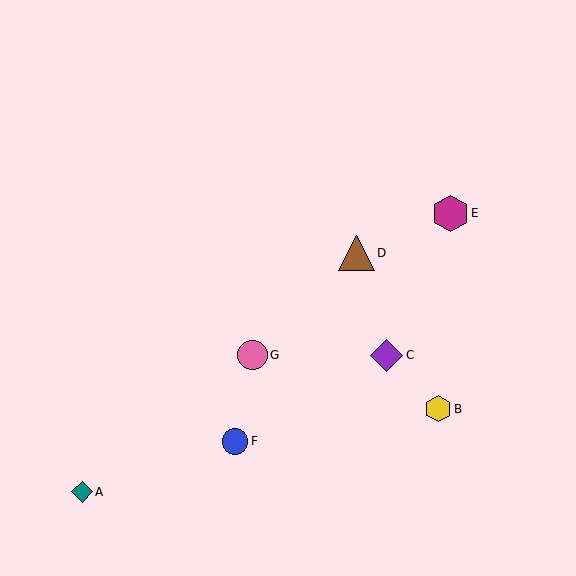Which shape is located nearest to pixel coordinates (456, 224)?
The magenta hexagon (labeled E) at (450, 213) is nearest to that location.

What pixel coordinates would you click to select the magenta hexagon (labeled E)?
Click at (450, 213) to select the magenta hexagon E.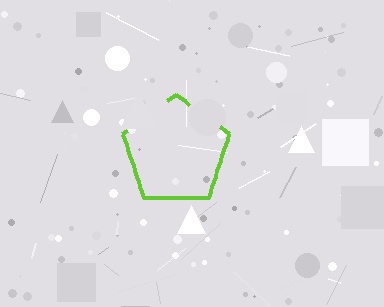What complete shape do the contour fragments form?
The contour fragments form a pentagon.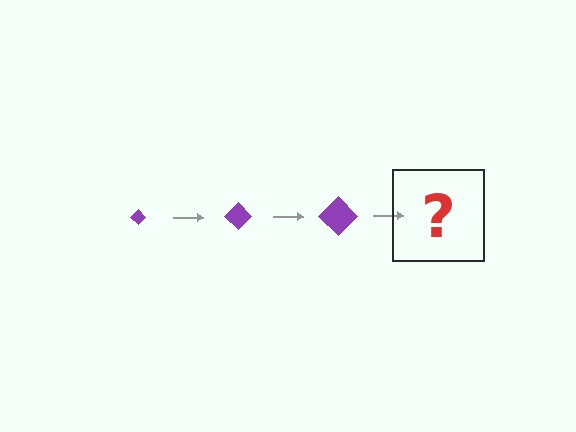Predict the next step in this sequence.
The next step is a purple diamond, larger than the previous one.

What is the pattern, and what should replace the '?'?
The pattern is that the diamond gets progressively larger each step. The '?' should be a purple diamond, larger than the previous one.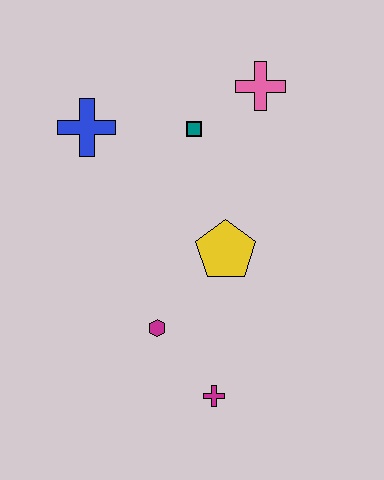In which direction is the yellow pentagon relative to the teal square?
The yellow pentagon is below the teal square.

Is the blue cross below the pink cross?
Yes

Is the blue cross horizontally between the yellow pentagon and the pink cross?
No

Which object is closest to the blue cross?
The teal square is closest to the blue cross.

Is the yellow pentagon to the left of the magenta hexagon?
No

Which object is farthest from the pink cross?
The magenta cross is farthest from the pink cross.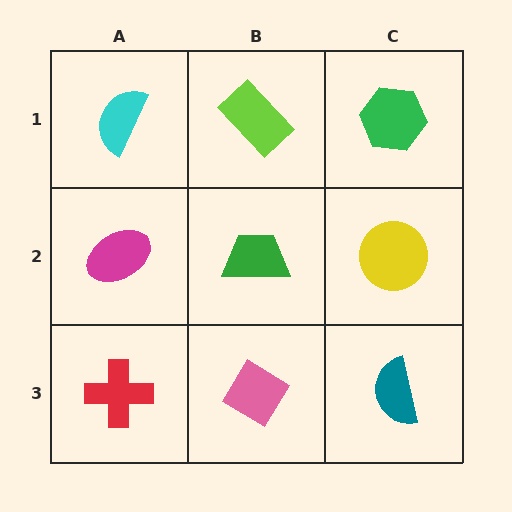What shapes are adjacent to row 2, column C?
A green hexagon (row 1, column C), a teal semicircle (row 3, column C), a green trapezoid (row 2, column B).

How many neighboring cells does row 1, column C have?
2.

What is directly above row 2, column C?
A green hexagon.